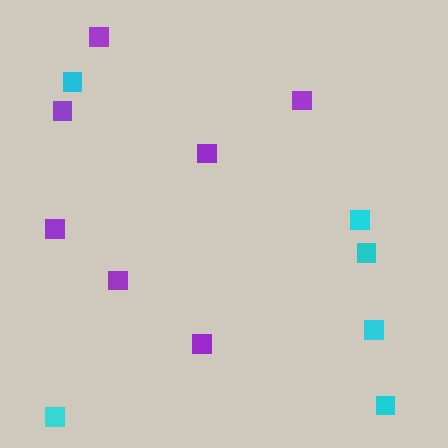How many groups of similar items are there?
There are 2 groups: one group of cyan squares (6) and one group of purple squares (7).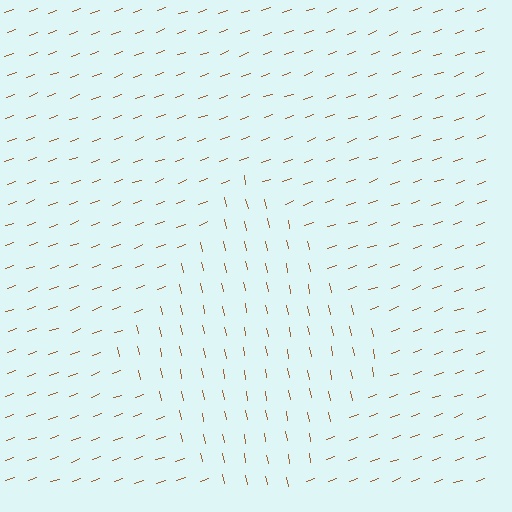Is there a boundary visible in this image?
Yes, there is a texture boundary formed by a change in line orientation.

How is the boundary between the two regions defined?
The boundary is defined purely by a change in line orientation (approximately 82 degrees difference). All lines are the same color and thickness.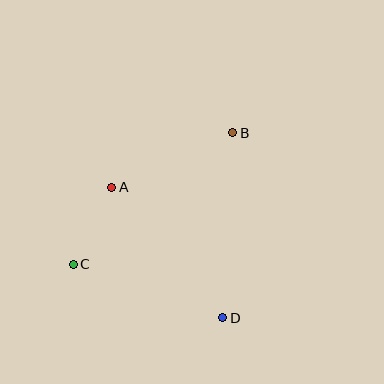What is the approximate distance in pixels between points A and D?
The distance between A and D is approximately 171 pixels.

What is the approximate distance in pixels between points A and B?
The distance between A and B is approximately 133 pixels.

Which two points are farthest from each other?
Points B and C are farthest from each other.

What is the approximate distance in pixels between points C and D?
The distance between C and D is approximately 159 pixels.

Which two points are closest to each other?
Points A and C are closest to each other.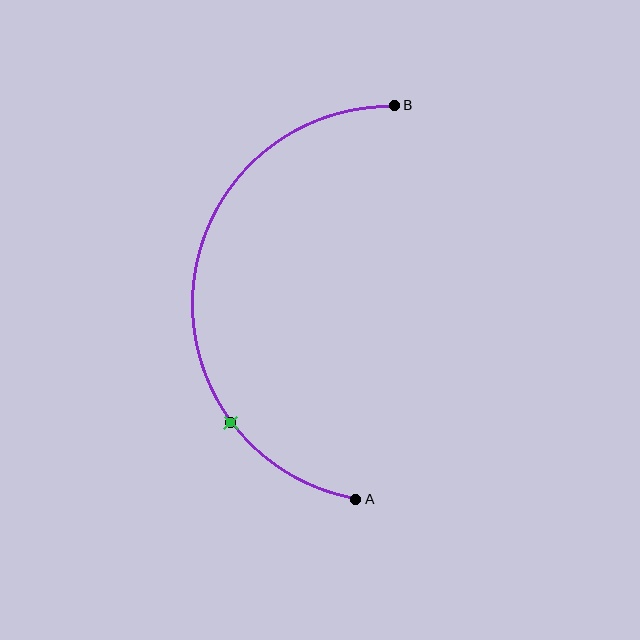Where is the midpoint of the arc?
The arc midpoint is the point on the curve farthest from the straight line joining A and B. It sits to the left of that line.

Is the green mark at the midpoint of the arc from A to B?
No. The green mark lies on the arc but is closer to endpoint A. The arc midpoint would be at the point on the curve equidistant along the arc from both A and B.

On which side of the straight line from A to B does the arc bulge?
The arc bulges to the left of the straight line connecting A and B.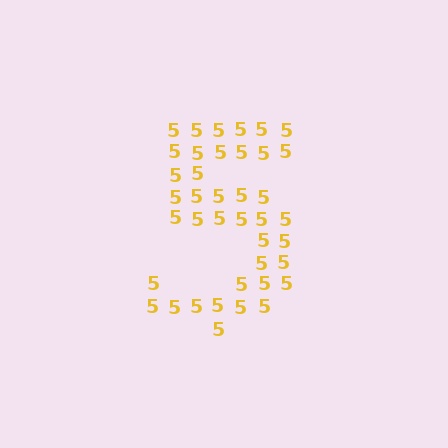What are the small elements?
The small elements are digit 5's.